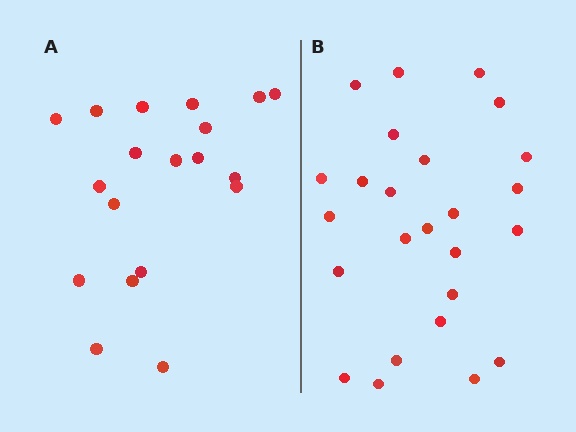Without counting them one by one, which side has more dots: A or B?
Region B (the right region) has more dots.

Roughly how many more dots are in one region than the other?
Region B has about 6 more dots than region A.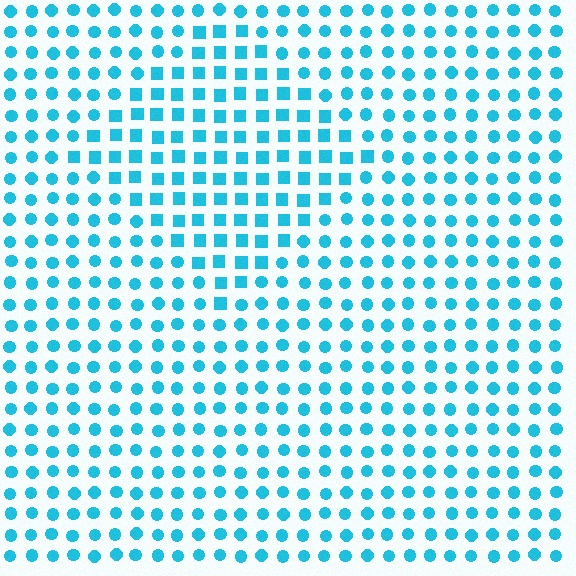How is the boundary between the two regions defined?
The boundary is defined by a change in element shape: squares inside vs. circles outside. All elements share the same color and spacing.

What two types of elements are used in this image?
The image uses squares inside the diamond region and circles outside it.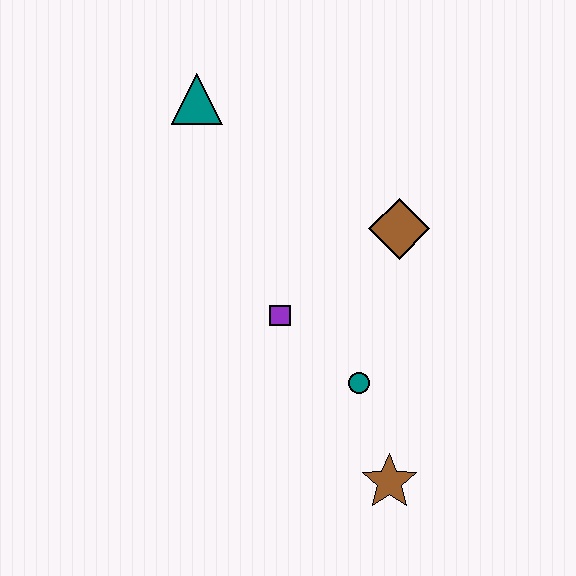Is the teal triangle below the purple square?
No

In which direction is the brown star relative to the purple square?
The brown star is below the purple square.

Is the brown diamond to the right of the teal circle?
Yes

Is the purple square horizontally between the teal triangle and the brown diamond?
Yes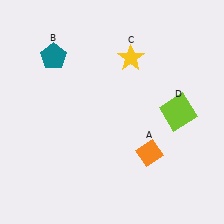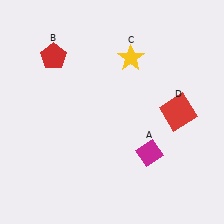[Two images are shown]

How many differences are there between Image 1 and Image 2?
There are 3 differences between the two images.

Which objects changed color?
A changed from orange to magenta. B changed from teal to red. D changed from lime to red.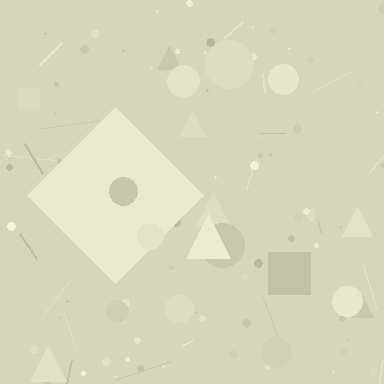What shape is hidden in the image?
A diamond is hidden in the image.